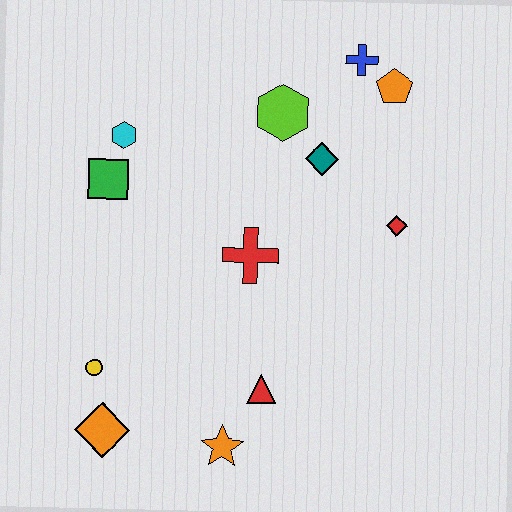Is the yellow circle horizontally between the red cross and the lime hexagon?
No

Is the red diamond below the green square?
Yes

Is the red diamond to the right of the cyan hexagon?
Yes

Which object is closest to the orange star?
The red triangle is closest to the orange star.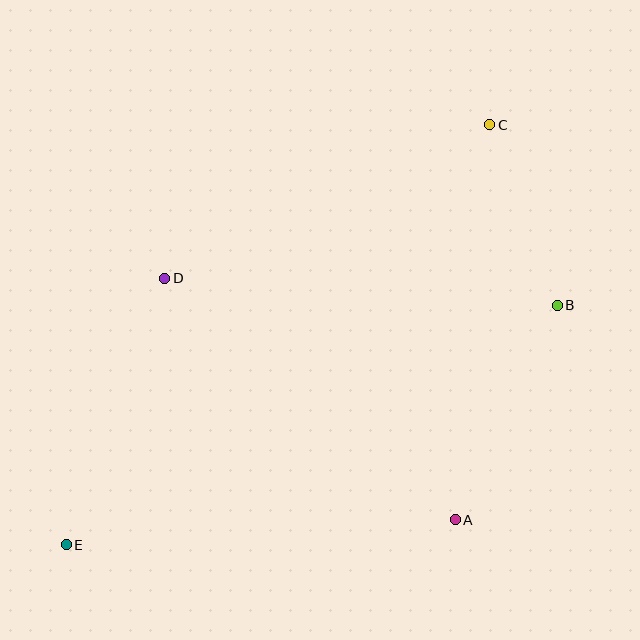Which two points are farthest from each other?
Points C and E are farthest from each other.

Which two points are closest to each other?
Points B and C are closest to each other.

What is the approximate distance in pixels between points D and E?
The distance between D and E is approximately 284 pixels.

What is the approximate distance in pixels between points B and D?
The distance between B and D is approximately 393 pixels.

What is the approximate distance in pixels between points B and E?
The distance between B and E is approximately 546 pixels.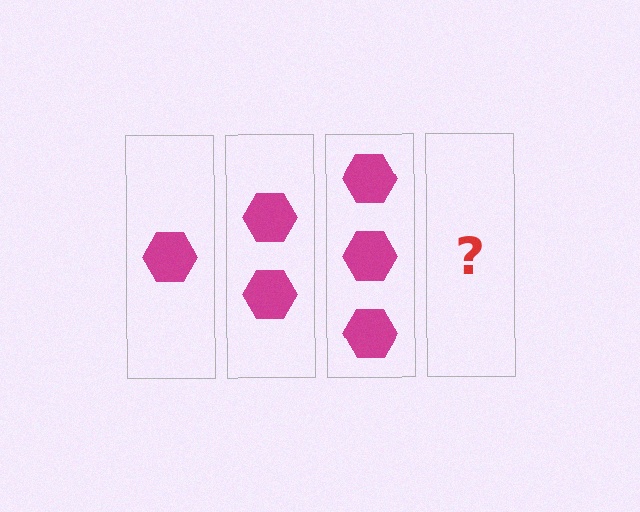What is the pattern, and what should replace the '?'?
The pattern is that each step adds one more hexagon. The '?' should be 4 hexagons.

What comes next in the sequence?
The next element should be 4 hexagons.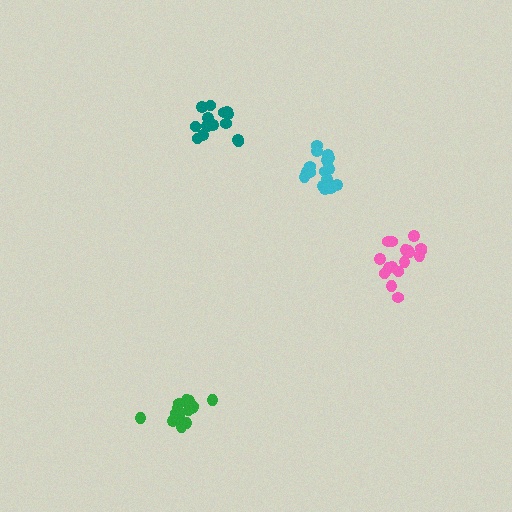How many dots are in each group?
Group 1: 17 dots, Group 2: 15 dots, Group 3: 20 dots, Group 4: 15 dots (67 total).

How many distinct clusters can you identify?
There are 4 distinct clusters.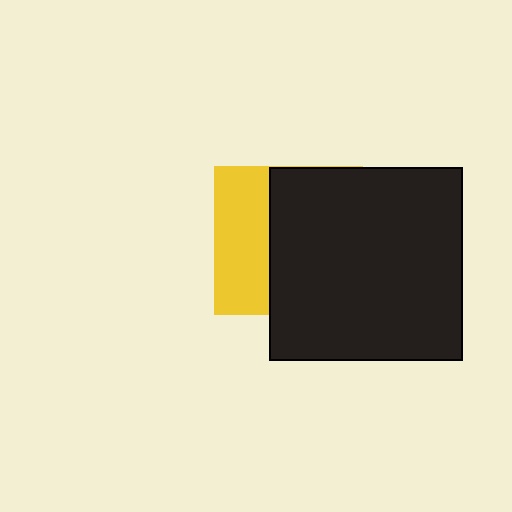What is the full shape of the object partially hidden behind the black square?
The partially hidden object is a yellow square.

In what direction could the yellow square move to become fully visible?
The yellow square could move left. That would shift it out from behind the black square entirely.